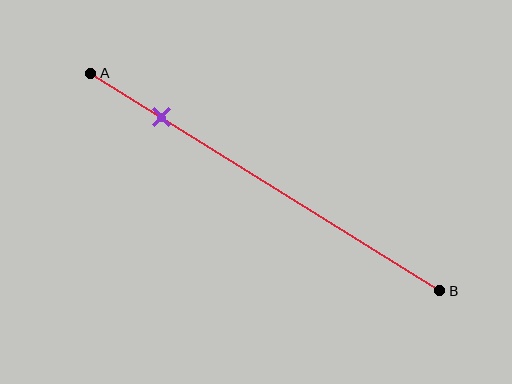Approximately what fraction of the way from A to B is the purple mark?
The purple mark is approximately 20% of the way from A to B.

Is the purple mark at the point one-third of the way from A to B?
No, the mark is at about 20% from A, not at the 33% one-third point.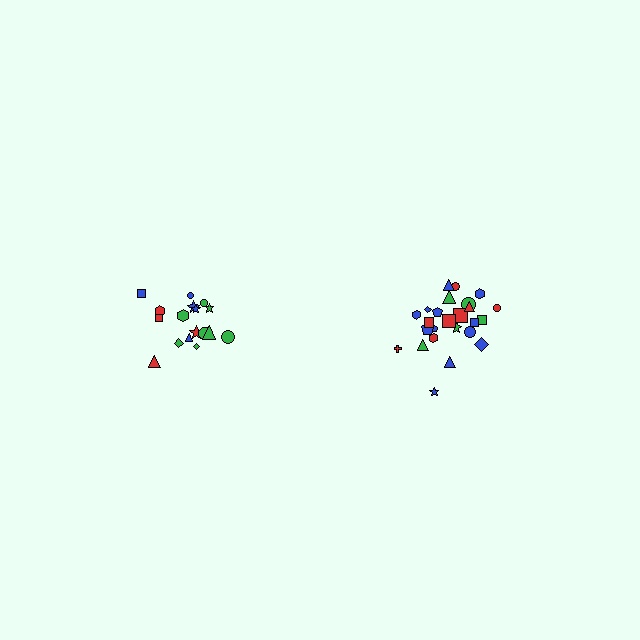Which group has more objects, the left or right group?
The right group.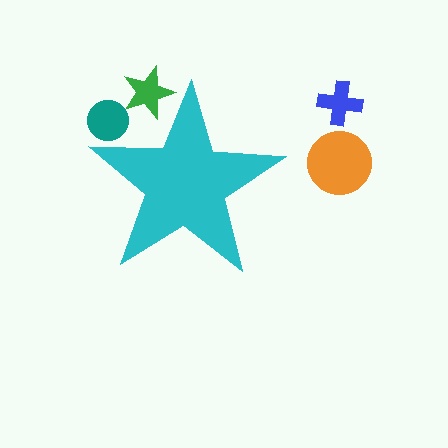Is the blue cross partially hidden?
No, the blue cross is fully visible.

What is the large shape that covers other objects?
A cyan star.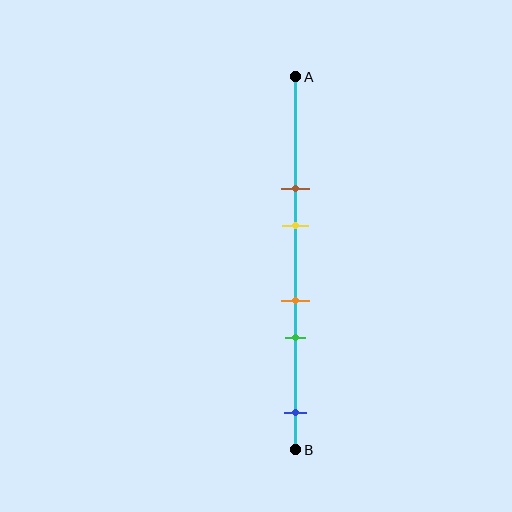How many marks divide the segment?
There are 5 marks dividing the segment.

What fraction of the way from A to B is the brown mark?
The brown mark is approximately 30% (0.3) of the way from A to B.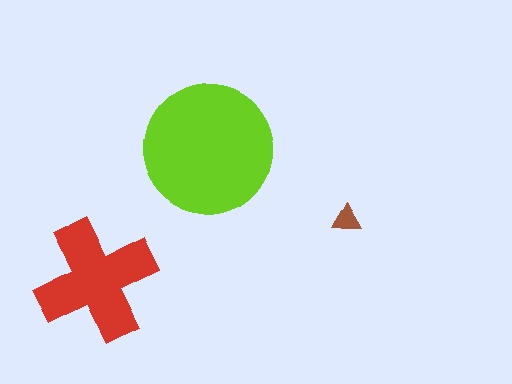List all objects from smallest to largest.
The brown triangle, the red cross, the lime circle.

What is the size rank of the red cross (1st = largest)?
2nd.